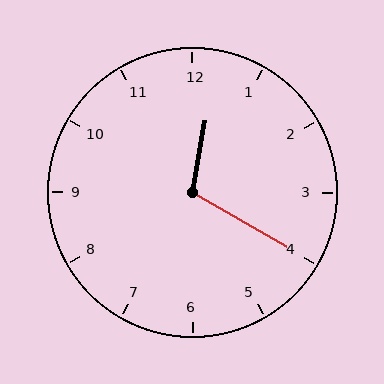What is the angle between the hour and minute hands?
Approximately 110 degrees.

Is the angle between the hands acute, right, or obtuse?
It is obtuse.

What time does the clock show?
12:20.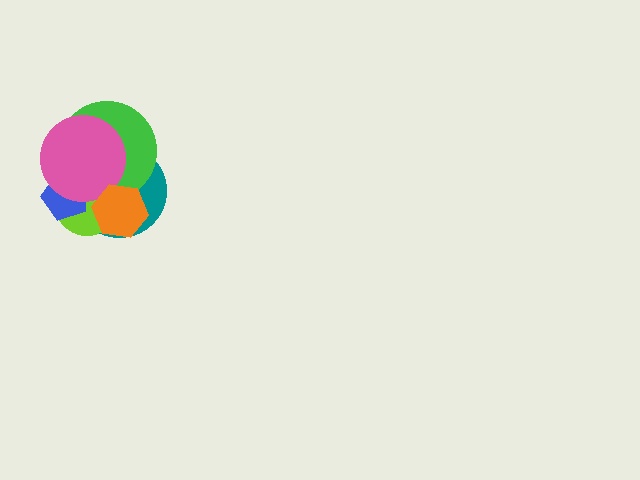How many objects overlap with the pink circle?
5 objects overlap with the pink circle.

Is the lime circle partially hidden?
Yes, it is partially covered by another shape.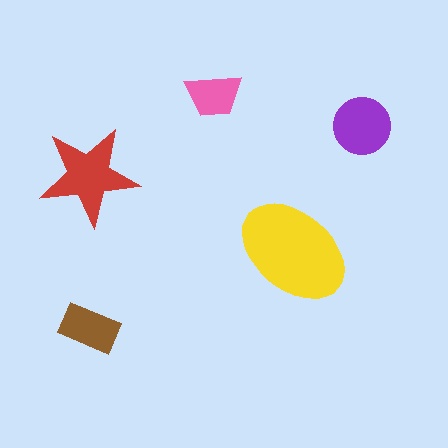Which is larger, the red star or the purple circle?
The red star.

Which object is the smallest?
The pink trapezoid.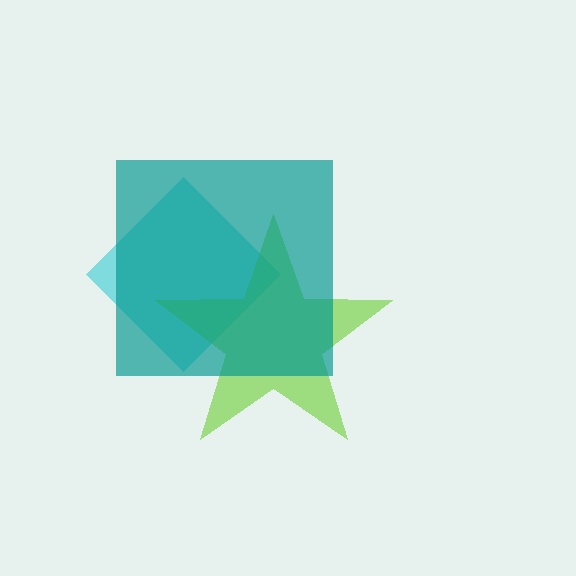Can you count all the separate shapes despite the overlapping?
Yes, there are 3 separate shapes.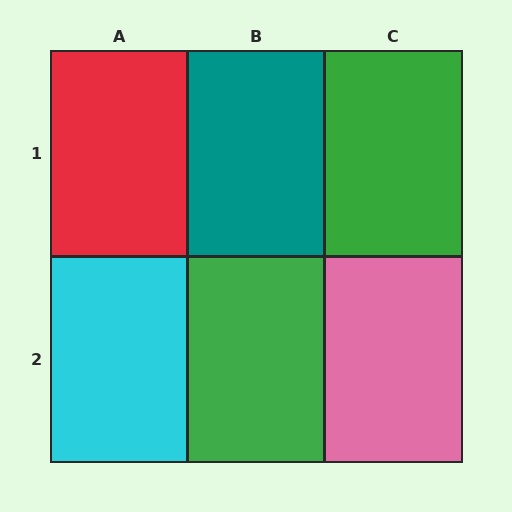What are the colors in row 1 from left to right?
Red, teal, green.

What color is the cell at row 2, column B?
Green.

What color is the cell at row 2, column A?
Cyan.